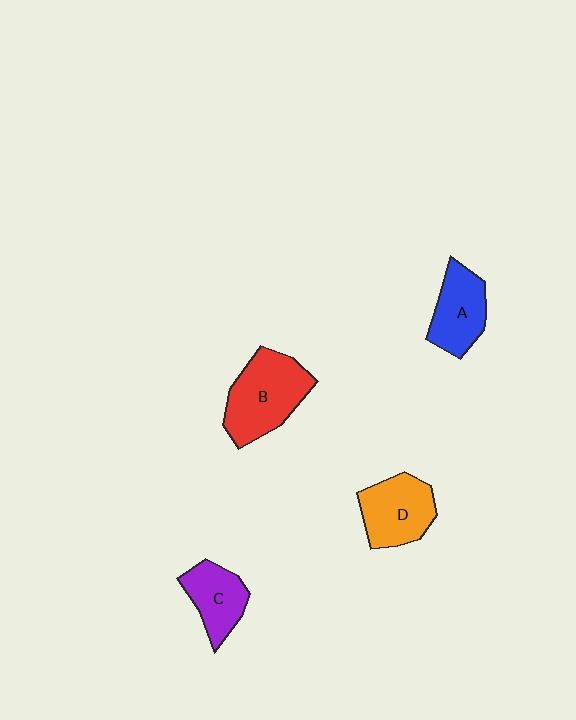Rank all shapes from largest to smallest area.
From largest to smallest: B (red), D (orange), A (blue), C (purple).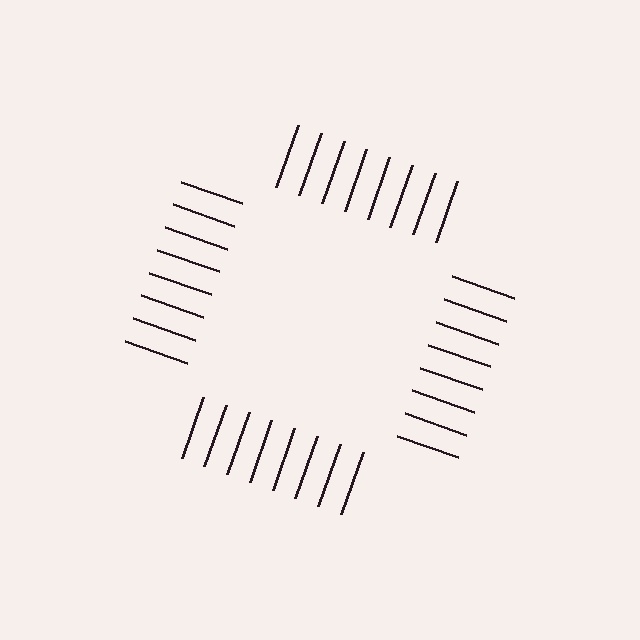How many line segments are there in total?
32 — 8 along each of the 4 edges.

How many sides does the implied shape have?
4 sides — the line-ends trace a square.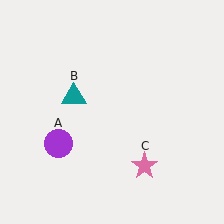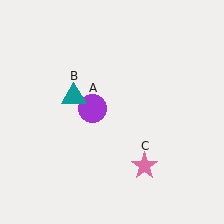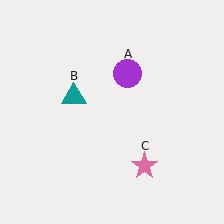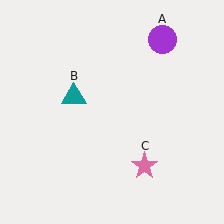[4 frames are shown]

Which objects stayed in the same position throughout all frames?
Teal triangle (object B) and pink star (object C) remained stationary.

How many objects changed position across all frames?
1 object changed position: purple circle (object A).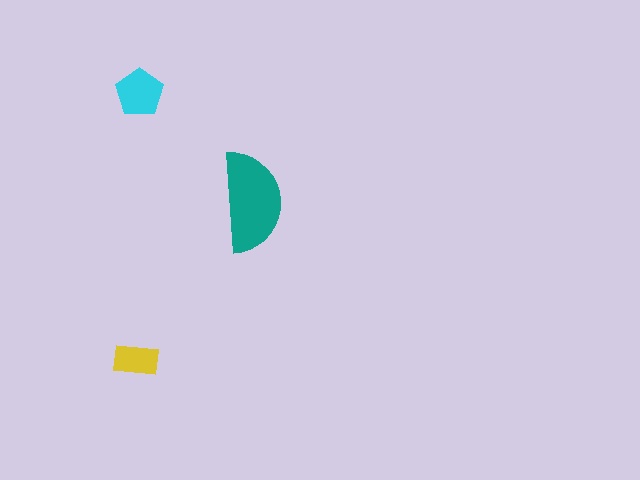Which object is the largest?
The teal semicircle.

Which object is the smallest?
The yellow rectangle.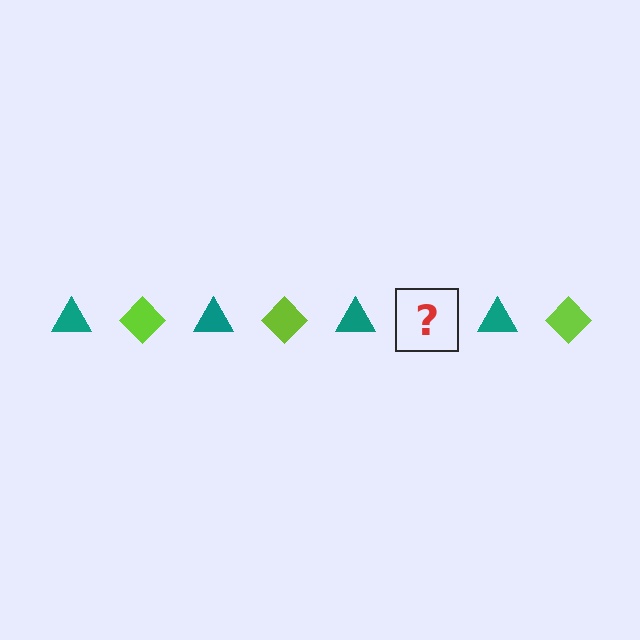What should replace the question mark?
The question mark should be replaced with a lime diamond.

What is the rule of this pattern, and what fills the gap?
The rule is that the pattern alternates between teal triangle and lime diamond. The gap should be filled with a lime diamond.